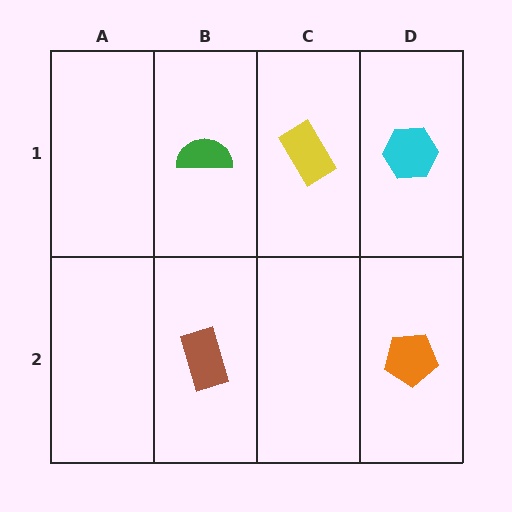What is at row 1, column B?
A green semicircle.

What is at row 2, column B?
A brown rectangle.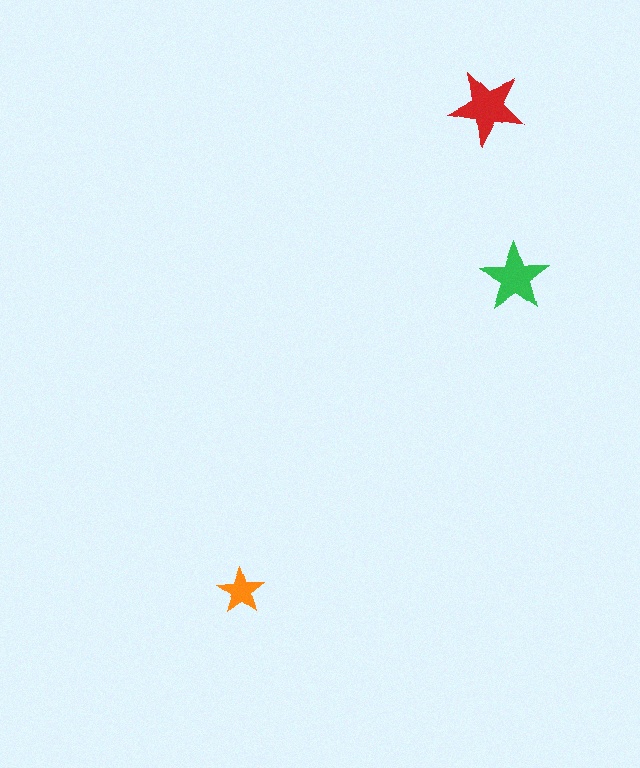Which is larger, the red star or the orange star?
The red one.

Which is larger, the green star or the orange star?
The green one.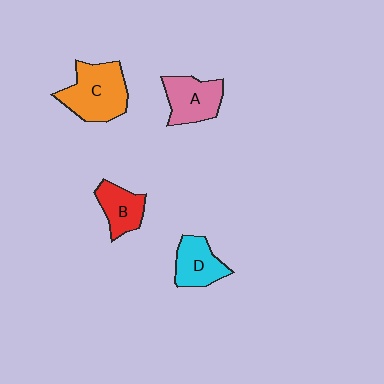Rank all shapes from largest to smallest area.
From largest to smallest: C (orange), A (pink), D (cyan), B (red).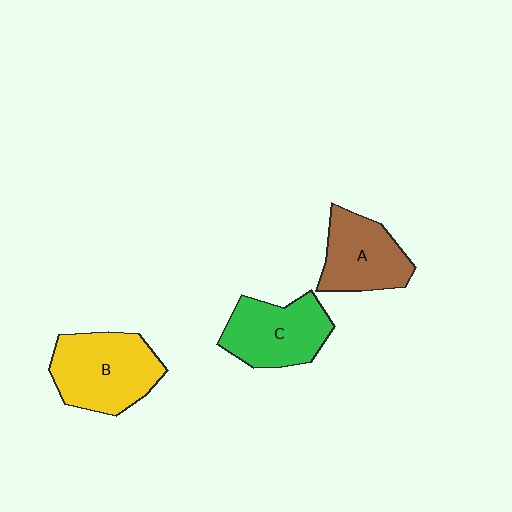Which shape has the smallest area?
Shape A (brown).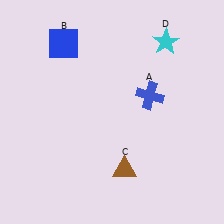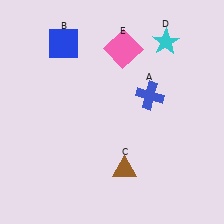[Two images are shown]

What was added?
A pink square (E) was added in Image 2.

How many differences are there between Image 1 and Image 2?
There is 1 difference between the two images.